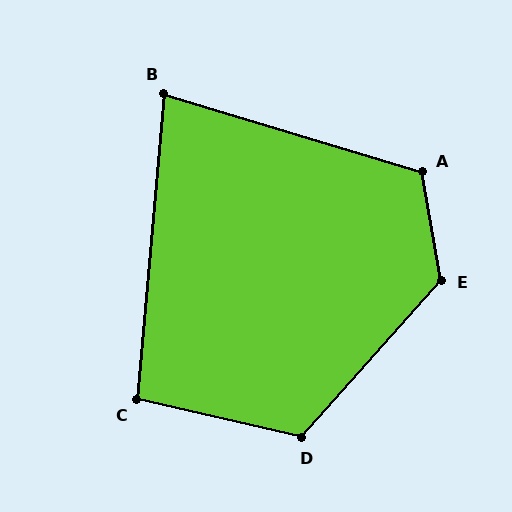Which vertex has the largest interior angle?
E, at approximately 129 degrees.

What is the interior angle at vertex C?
Approximately 98 degrees (obtuse).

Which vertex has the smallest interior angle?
B, at approximately 78 degrees.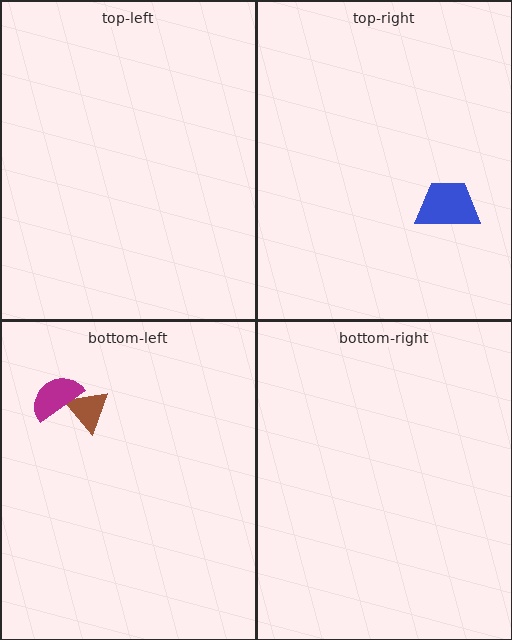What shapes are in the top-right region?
The blue trapezoid.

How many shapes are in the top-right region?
1.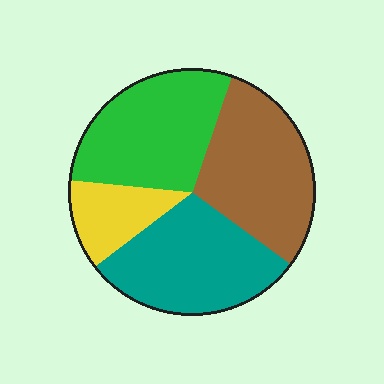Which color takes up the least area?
Yellow, at roughly 10%.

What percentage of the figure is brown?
Brown takes up about one third (1/3) of the figure.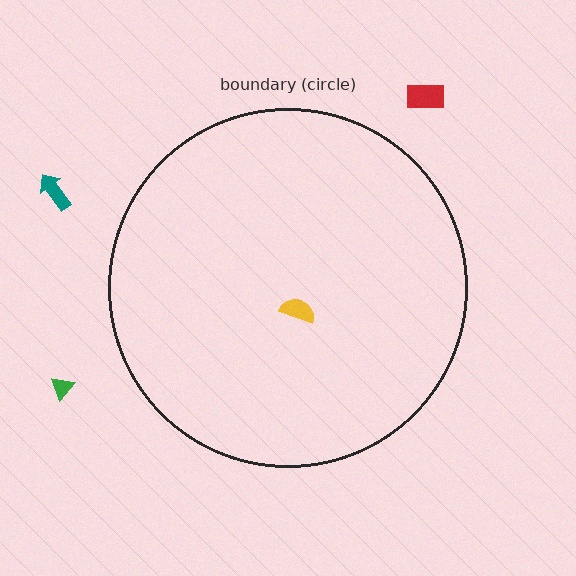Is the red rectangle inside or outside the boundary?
Outside.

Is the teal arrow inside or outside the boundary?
Outside.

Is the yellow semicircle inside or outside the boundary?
Inside.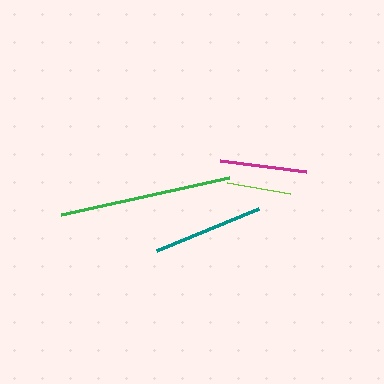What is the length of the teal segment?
The teal segment is approximately 110 pixels long.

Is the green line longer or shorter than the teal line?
The green line is longer than the teal line.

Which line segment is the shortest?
The lime line is the shortest at approximately 64 pixels.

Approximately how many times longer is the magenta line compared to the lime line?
The magenta line is approximately 1.4 times the length of the lime line.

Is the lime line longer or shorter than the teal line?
The teal line is longer than the lime line.